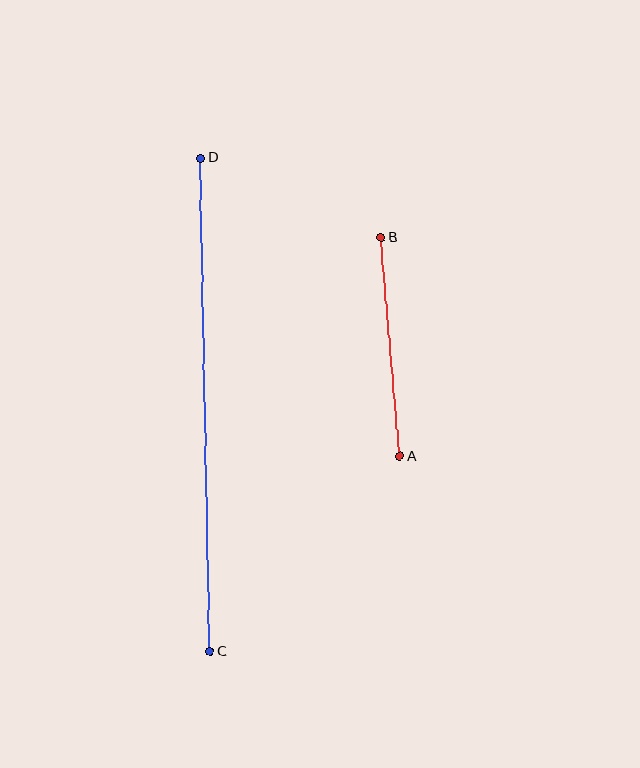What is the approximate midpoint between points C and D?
The midpoint is at approximately (205, 405) pixels.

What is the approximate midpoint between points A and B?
The midpoint is at approximately (391, 347) pixels.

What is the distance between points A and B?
The distance is approximately 220 pixels.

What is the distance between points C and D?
The distance is approximately 493 pixels.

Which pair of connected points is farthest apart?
Points C and D are farthest apart.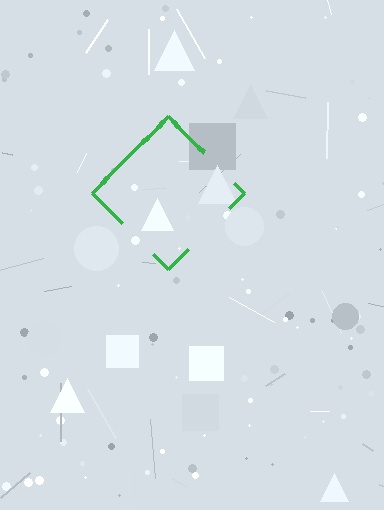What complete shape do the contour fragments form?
The contour fragments form a diamond.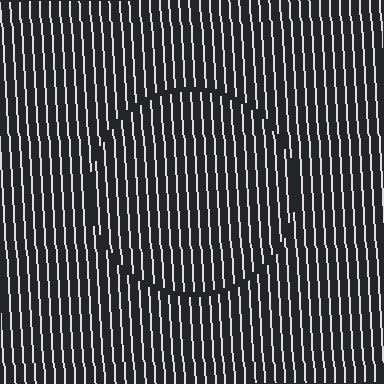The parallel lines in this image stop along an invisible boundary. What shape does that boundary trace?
An illusory circle. The interior of the shape contains the same grating, shifted by half a period — the contour is defined by the phase discontinuity where line-ends from the inner and outer gratings abut.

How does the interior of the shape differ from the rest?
The interior of the shape contains the same grating, shifted by half a period — the contour is defined by the phase discontinuity where line-ends from the inner and outer gratings abut.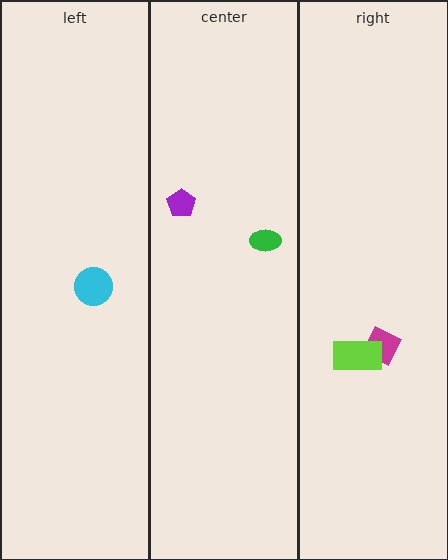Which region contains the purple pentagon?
The center region.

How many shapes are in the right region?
2.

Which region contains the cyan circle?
The left region.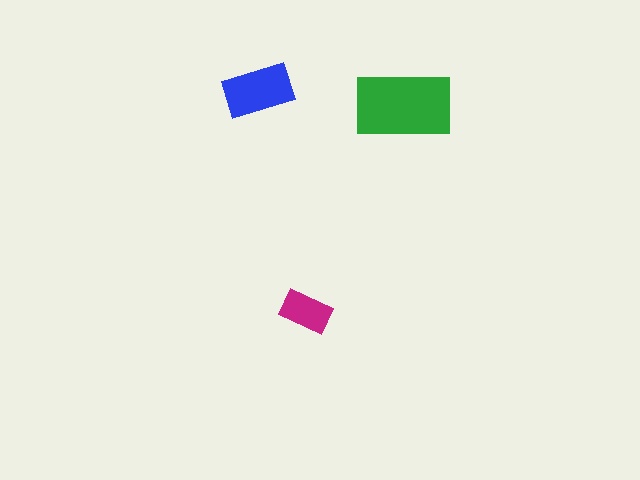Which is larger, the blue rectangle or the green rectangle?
The green one.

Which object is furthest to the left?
The blue rectangle is leftmost.